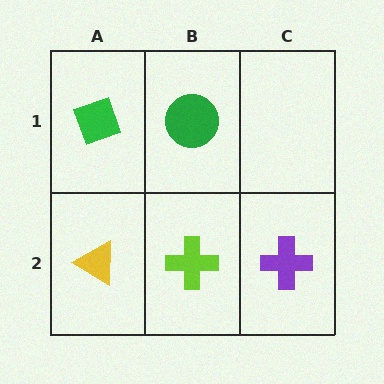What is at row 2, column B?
A lime cross.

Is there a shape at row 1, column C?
No, that cell is empty.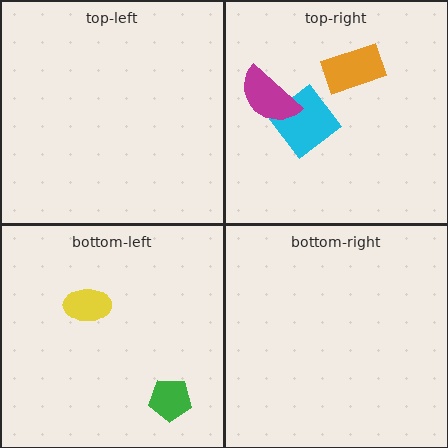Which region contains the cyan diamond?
The top-right region.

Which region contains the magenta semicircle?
The top-right region.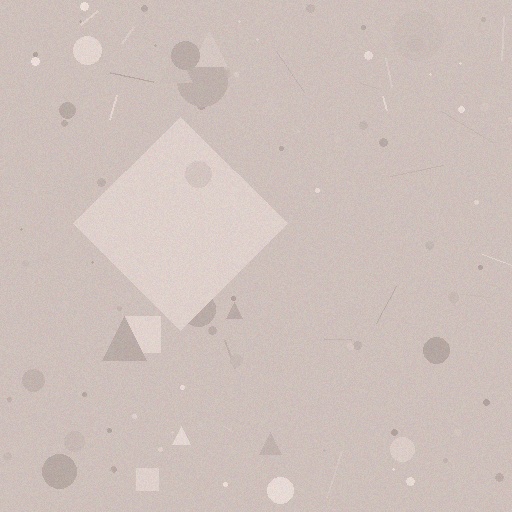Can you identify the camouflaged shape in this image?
The camouflaged shape is a diamond.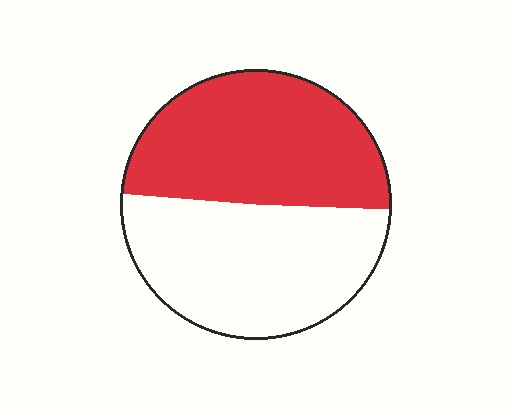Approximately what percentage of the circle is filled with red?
Approximately 50%.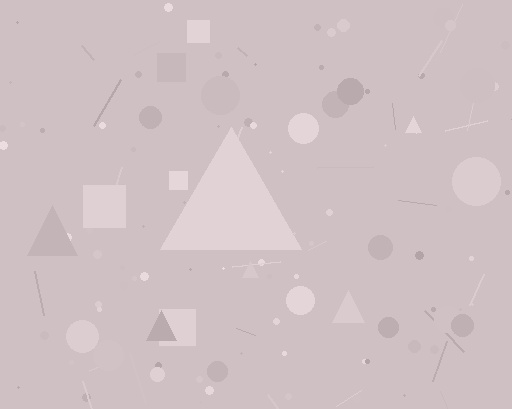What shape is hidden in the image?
A triangle is hidden in the image.